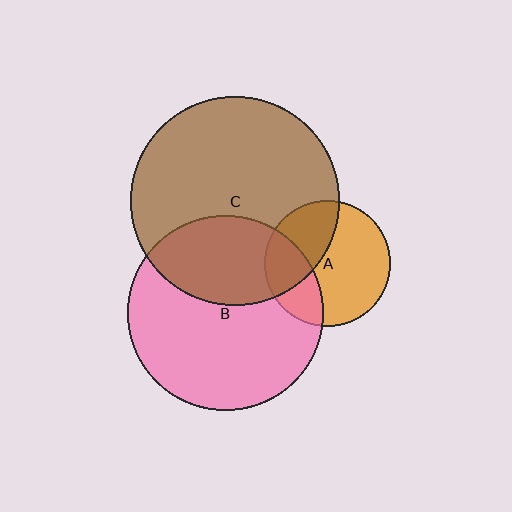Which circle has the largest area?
Circle C (brown).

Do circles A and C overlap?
Yes.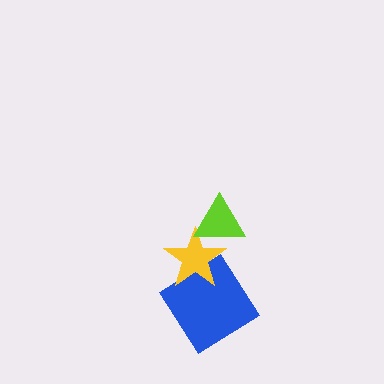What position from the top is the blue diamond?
The blue diamond is 3rd from the top.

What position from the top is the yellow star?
The yellow star is 2nd from the top.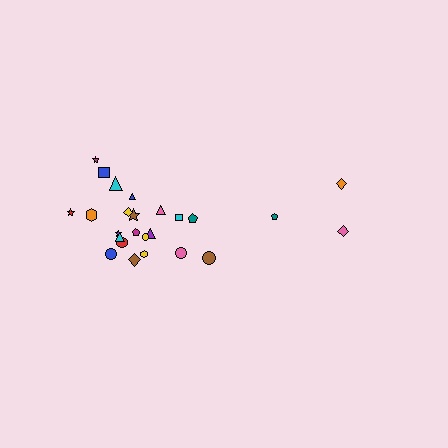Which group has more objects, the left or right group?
The left group.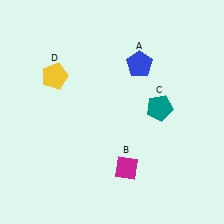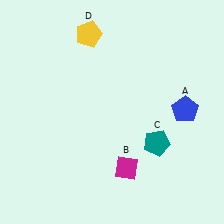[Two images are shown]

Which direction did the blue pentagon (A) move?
The blue pentagon (A) moved right.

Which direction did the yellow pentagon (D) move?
The yellow pentagon (D) moved up.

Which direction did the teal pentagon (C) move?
The teal pentagon (C) moved down.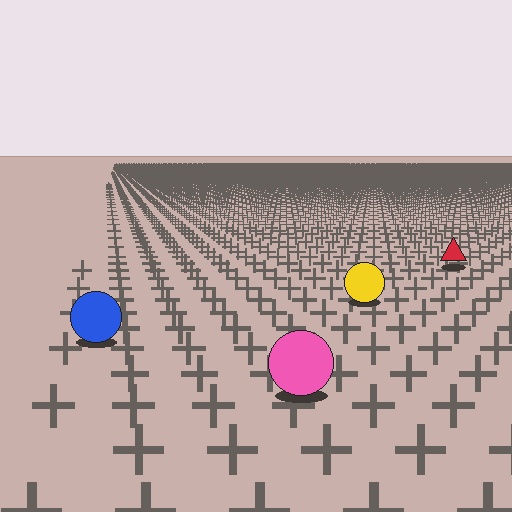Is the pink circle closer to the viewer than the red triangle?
Yes. The pink circle is closer — you can tell from the texture gradient: the ground texture is coarser near it.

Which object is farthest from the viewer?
The red triangle is farthest from the viewer. It appears smaller and the ground texture around it is denser.